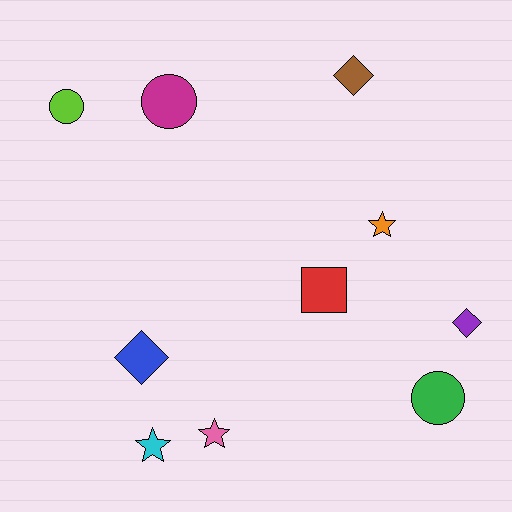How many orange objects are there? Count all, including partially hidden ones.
There is 1 orange object.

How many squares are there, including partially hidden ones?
There is 1 square.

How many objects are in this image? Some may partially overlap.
There are 10 objects.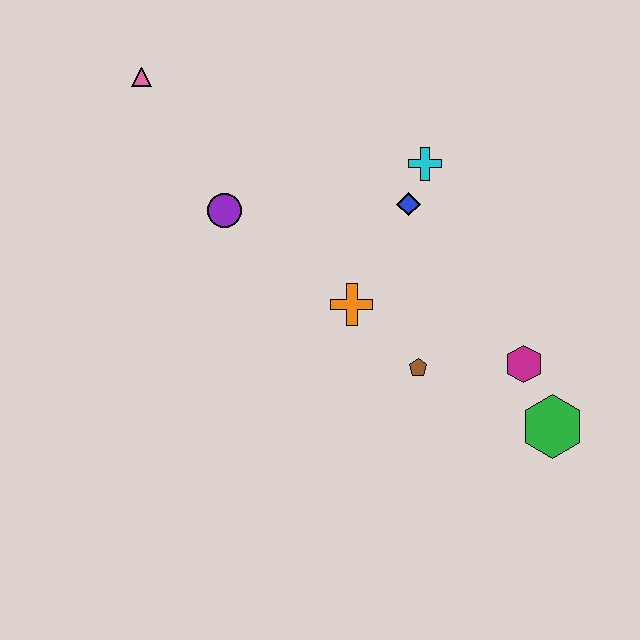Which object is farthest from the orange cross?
The pink triangle is farthest from the orange cross.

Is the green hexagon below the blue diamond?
Yes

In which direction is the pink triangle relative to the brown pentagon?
The pink triangle is above the brown pentagon.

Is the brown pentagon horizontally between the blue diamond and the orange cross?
No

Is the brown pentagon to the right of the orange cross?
Yes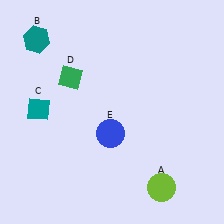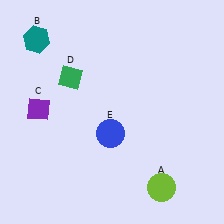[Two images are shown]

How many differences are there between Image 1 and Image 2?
There is 1 difference between the two images.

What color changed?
The diamond (C) changed from teal in Image 1 to purple in Image 2.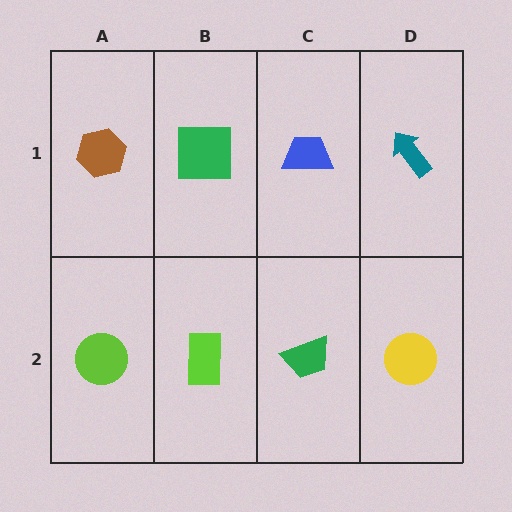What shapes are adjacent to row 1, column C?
A green trapezoid (row 2, column C), a green square (row 1, column B), a teal arrow (row 1, column D).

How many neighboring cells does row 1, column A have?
2.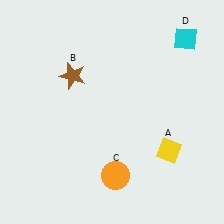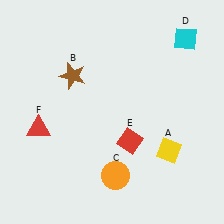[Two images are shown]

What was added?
A red diamond (E), a red triangle (F) were added in Image 2.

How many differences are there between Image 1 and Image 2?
There are 2 differences between the two images.